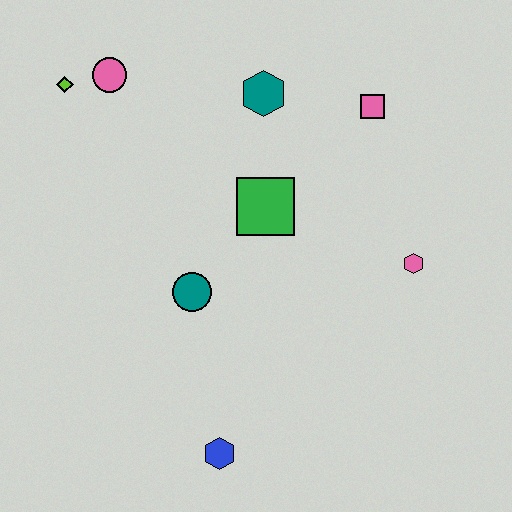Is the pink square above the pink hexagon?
Yes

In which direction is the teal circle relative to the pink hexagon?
The teal circle is to the left of the pink hexagon.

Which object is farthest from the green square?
The blue hexagon is farthest from the green square.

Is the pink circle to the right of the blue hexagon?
No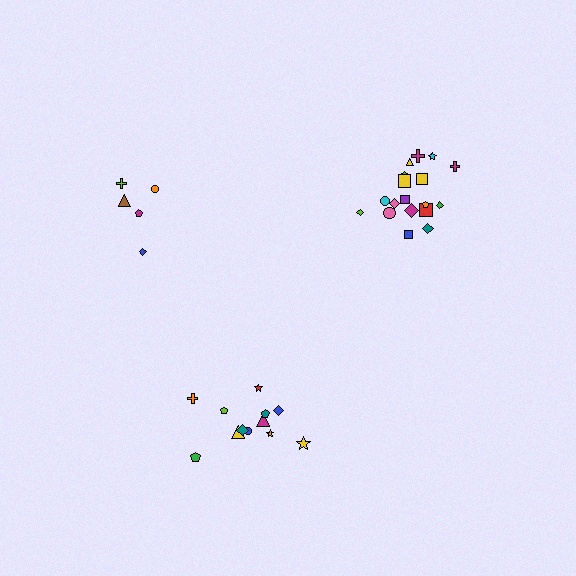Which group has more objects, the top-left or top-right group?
The top-right group.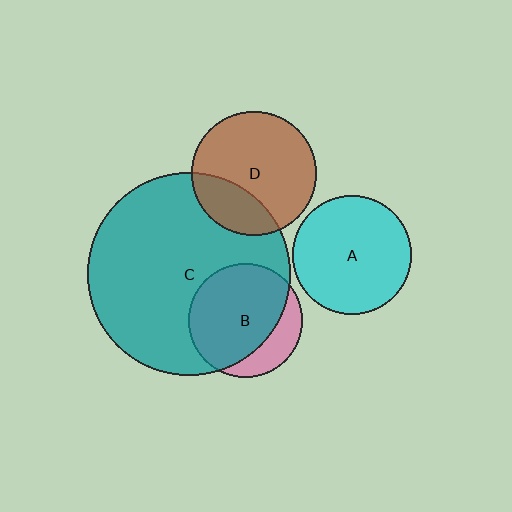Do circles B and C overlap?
Yes.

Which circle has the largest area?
Circle C (teal).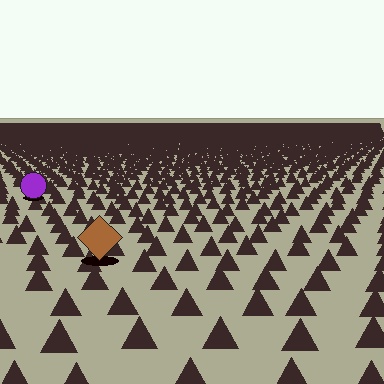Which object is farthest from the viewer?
The purple circle is farthest from the viewer. It appears smaller and the ground texture around it is denser.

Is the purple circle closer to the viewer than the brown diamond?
No. The brown diamond is closer — you can tell from the texture gradient: the ground texture is coarser near it.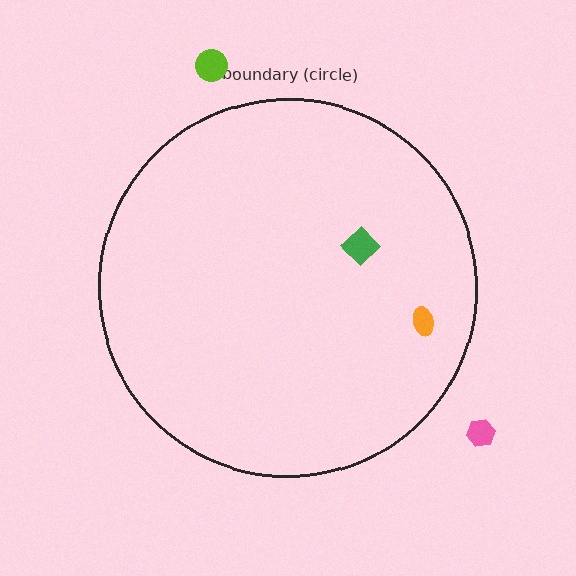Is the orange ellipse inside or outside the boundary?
Inside.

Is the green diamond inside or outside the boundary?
Inside.